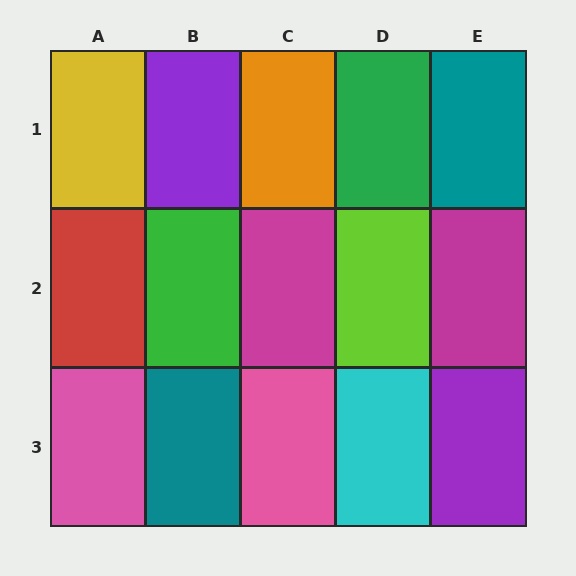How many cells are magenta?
2 cells are magenta.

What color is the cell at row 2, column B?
Green.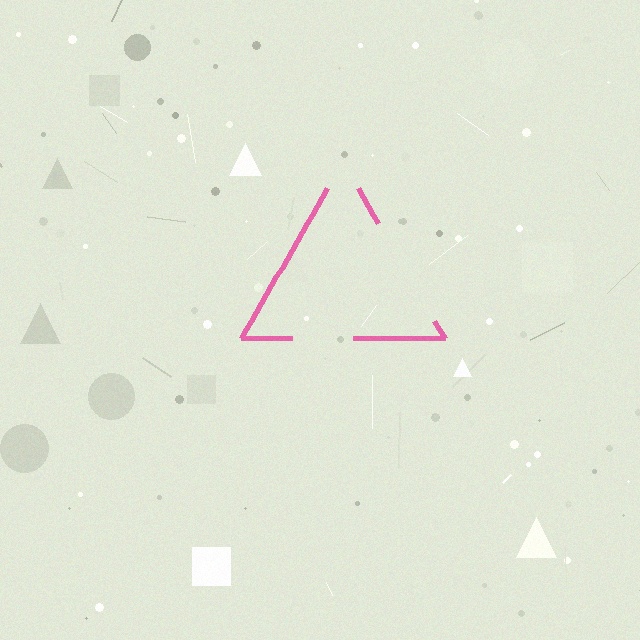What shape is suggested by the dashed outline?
The dashed outline suggests a triangle.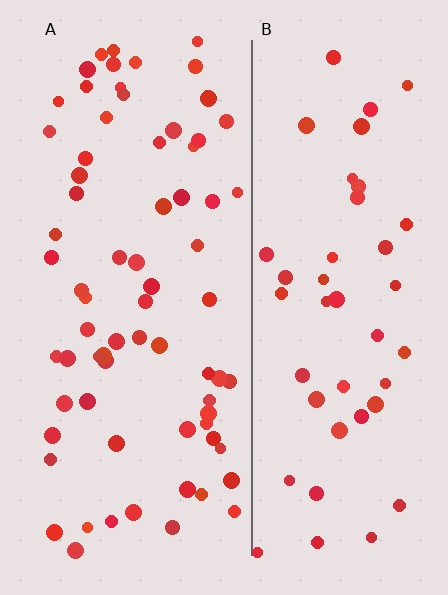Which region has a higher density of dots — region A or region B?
A (the left).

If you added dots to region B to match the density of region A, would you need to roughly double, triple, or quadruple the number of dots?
Approximately double.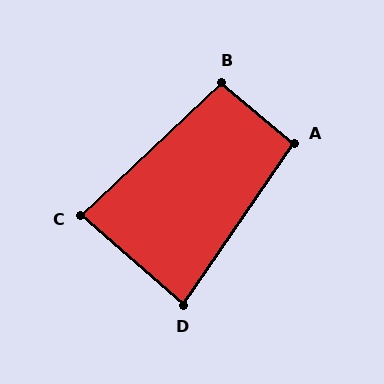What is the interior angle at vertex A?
Approximately 96 degrees (obtuse).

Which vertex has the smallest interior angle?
D, at approximately 83 degrees.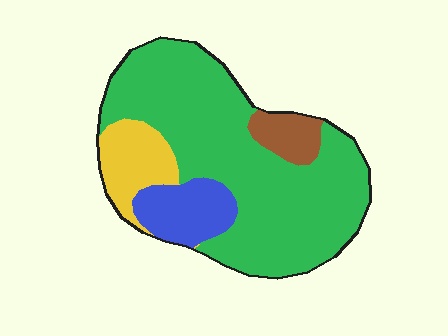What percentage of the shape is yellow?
Yellow covers about 10% of the shape.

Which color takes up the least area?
Brown, at roughly 5%.